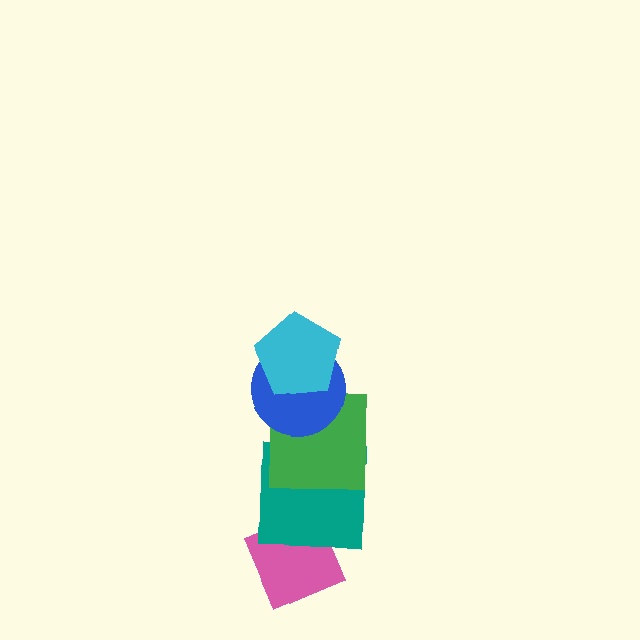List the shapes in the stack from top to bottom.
From top to bottom: the cyan pentagon, the blue circle, the green square, the teal square, the pink diamond.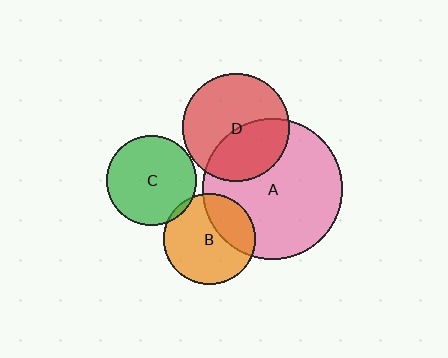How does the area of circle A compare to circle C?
Approximately 2.4 times.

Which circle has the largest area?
Circle A (pink).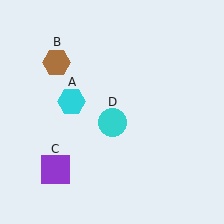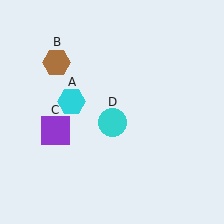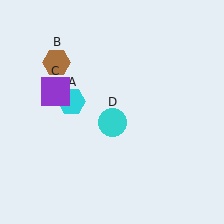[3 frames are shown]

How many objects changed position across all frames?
1 object changed position: purple square (object C).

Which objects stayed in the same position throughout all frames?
Cyan hexagon (object A) and brown hexagon (object B) and cyan circle (object D) remained stationary.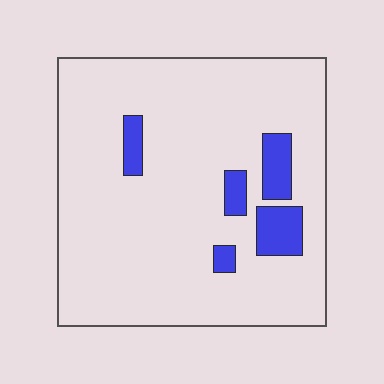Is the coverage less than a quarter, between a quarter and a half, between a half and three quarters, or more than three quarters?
Less than a quarter.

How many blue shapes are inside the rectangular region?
5.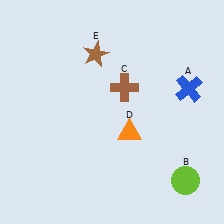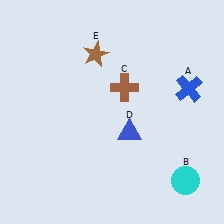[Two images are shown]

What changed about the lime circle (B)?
In Image 1, B is lime. In Image 2, it changed to cyan.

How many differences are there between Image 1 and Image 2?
There are 2 differences between the two images.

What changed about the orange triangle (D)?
In Image 1, D is orange. In Image 2, it changed to blue.